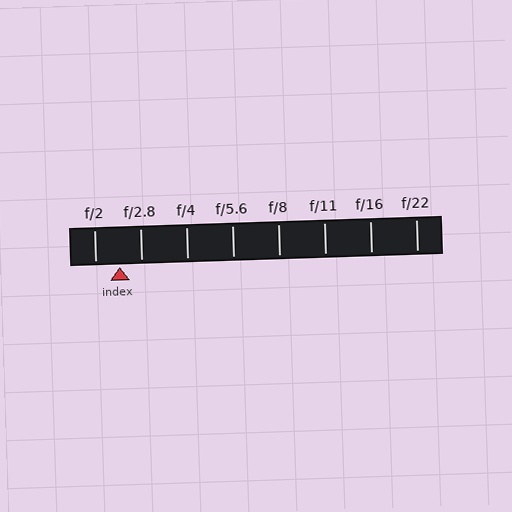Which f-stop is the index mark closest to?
The index mark is closest to f/2.8.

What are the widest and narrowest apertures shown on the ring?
The widest aperture shown is f/2 and the narrowest is f/22.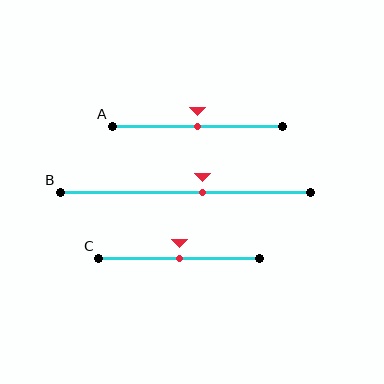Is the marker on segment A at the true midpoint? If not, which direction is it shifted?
Yes, the marker on segment A is at the true midpoint.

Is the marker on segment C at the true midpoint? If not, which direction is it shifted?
Yes, the marker on segment C is at the true midpoint.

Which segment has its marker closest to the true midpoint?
Segment A has its marker closest to the true midpoint.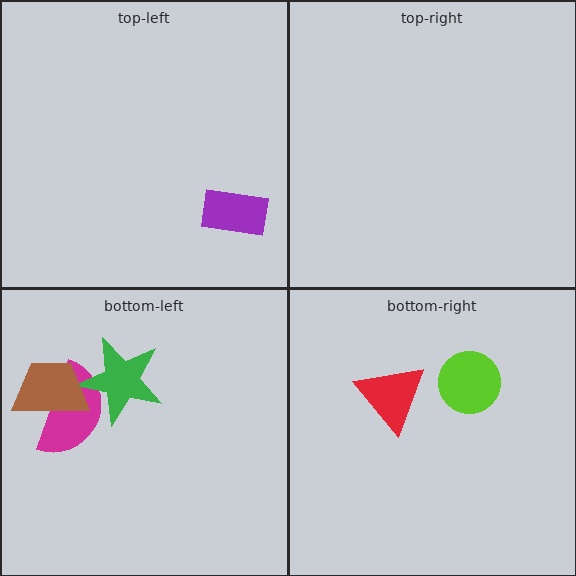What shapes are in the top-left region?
The purple rectangle.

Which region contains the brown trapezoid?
The bottom-left region.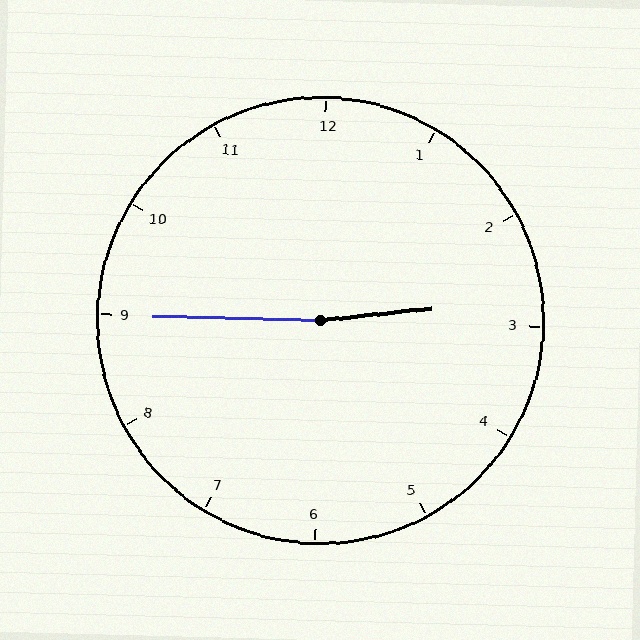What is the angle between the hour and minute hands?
Approximately 172 degrees.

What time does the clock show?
2:45.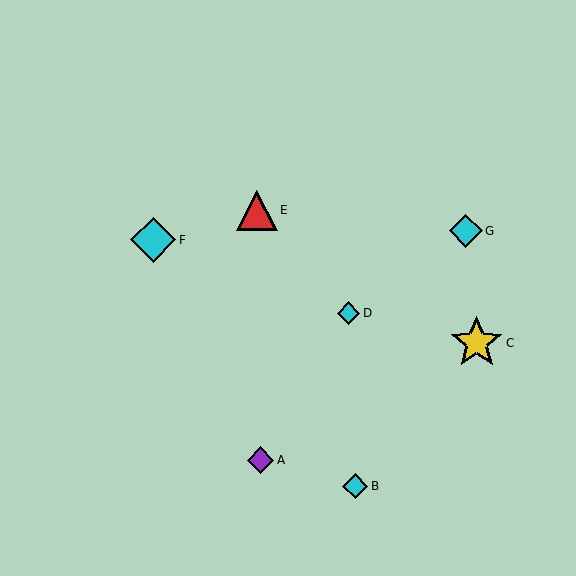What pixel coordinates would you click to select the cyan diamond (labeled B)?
Click at (355, 486) to select the cyan diamond B.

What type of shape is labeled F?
Shape F is a cyan diamond.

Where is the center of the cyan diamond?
The center of the cyan diamond is at (466, 231).